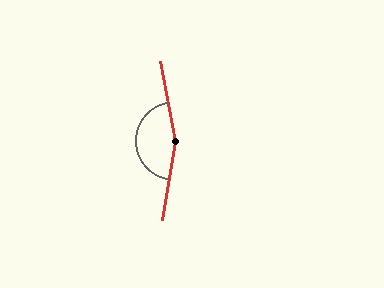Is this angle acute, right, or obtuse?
It is obtuse.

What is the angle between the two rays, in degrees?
Approximately 160 degrees.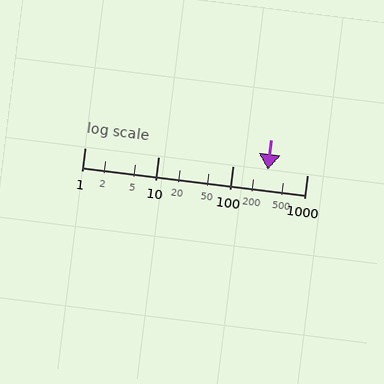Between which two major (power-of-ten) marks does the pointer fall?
The pointer is between 100 and 1000.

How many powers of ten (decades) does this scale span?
The scale spans 3 decades, from 1 to 1000.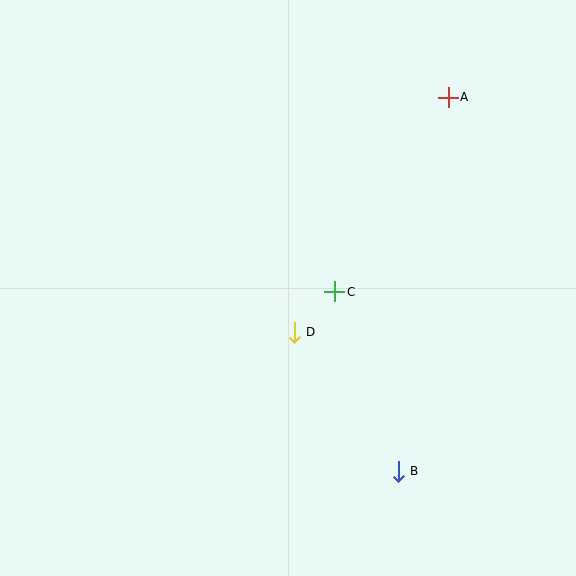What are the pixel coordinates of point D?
Point D is at (294, 332).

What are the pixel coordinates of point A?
Point A is at (448, 97).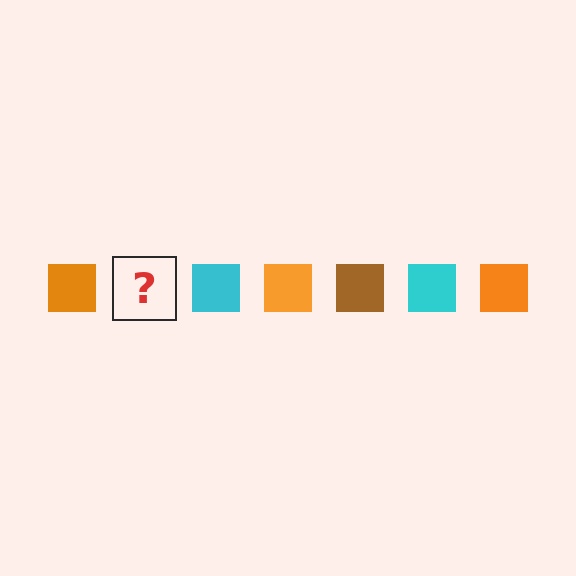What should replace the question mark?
The question mark should be replaced with a brown square.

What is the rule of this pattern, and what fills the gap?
The rule is that the pattern cycles through orange, brown, cyan squares. The gap should be filled with a brown square.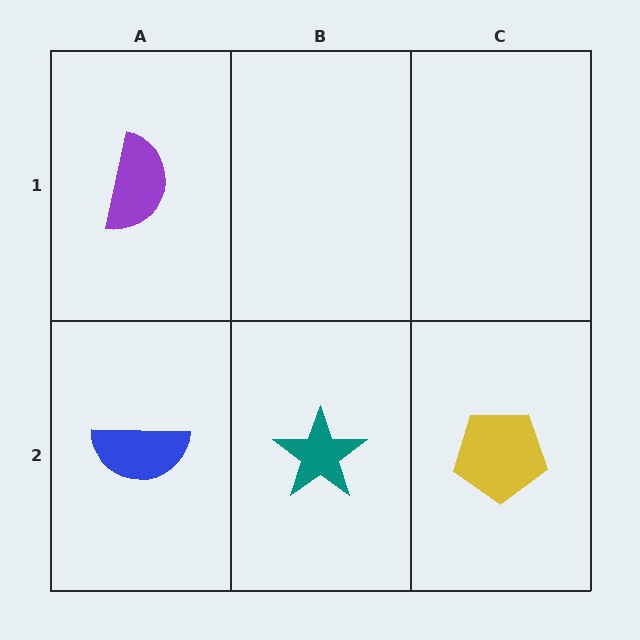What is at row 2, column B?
A teal star.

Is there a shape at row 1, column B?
No, that cell is empty.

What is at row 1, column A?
A purple semicircle.